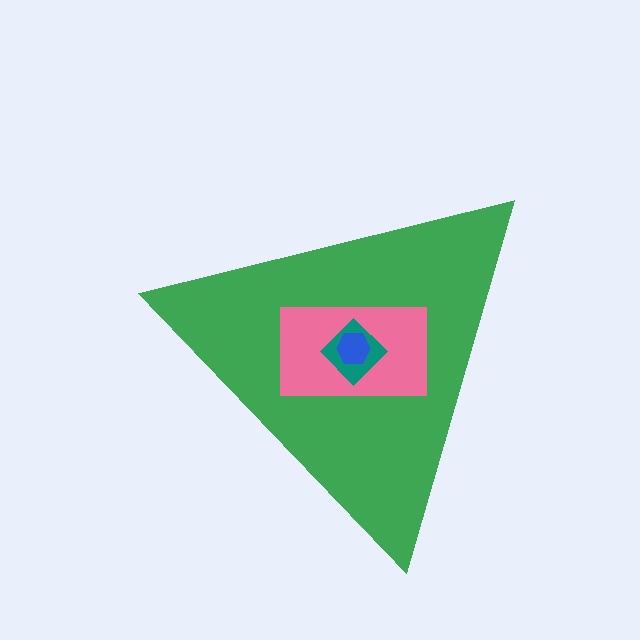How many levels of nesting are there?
4.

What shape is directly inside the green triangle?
The pink rectangle.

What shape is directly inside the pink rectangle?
The teal diamond.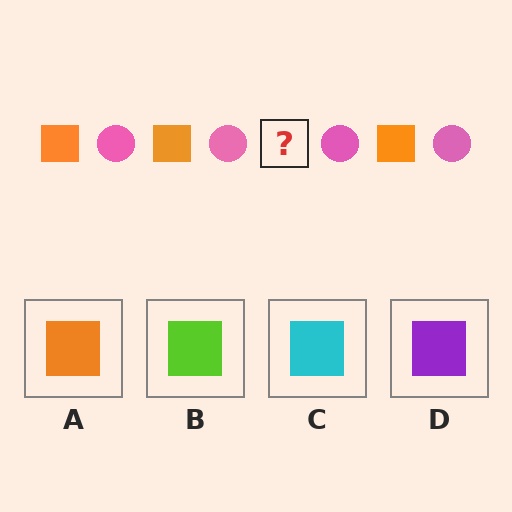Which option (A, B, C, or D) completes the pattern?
A.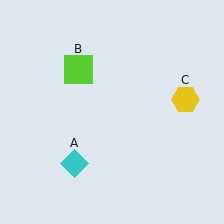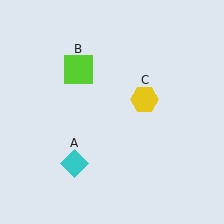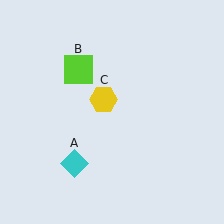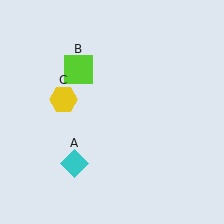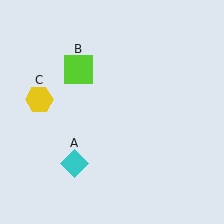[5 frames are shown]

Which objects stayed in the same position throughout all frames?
Cyan diamond (object A) and lime square (object B) remained stationary.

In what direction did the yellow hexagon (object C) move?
The yellow hexagon (object C) moved left.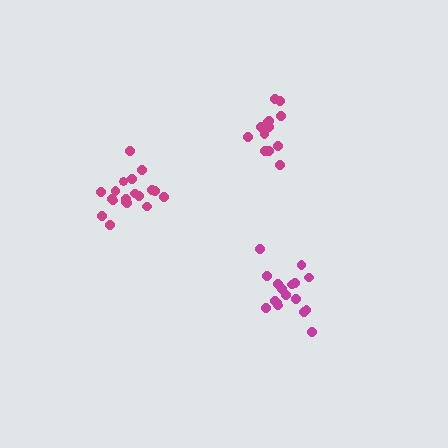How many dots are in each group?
Group 1: 17 dots, Group 2: 14 dots, Group 3: 19 dots (50 total).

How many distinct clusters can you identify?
There are 3 distinct clusters.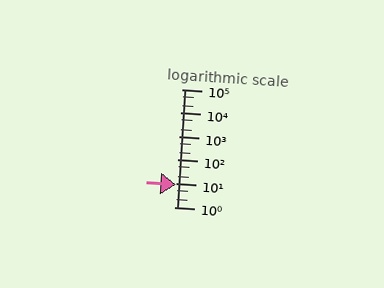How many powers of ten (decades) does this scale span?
The scale spans 5 decades, from 1 to 100000.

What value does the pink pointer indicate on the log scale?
The pointer indicates approximately 8.9.